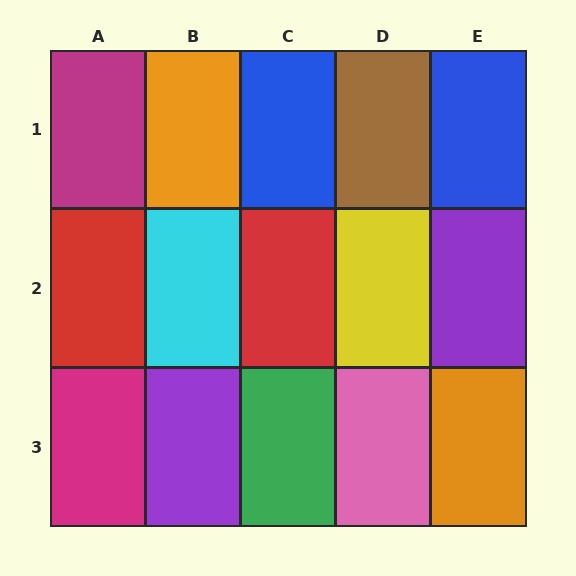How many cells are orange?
2 cells are orange.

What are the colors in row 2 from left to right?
Red, cyan, red, yellow, purple.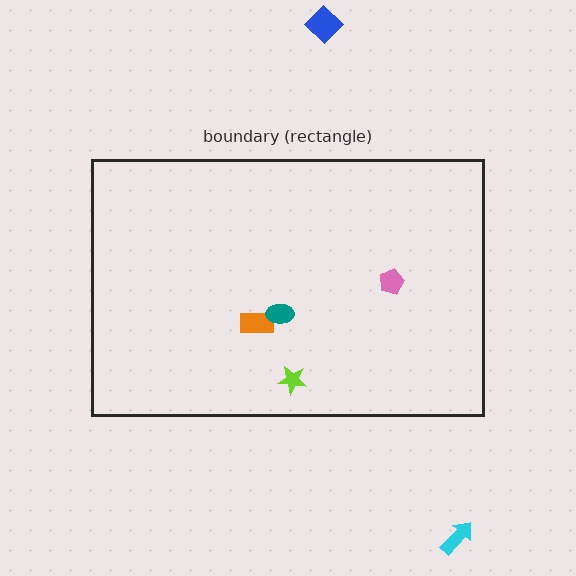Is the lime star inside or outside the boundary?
Inside.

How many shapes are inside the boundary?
4 inside, 2 outside.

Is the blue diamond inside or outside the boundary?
Outside.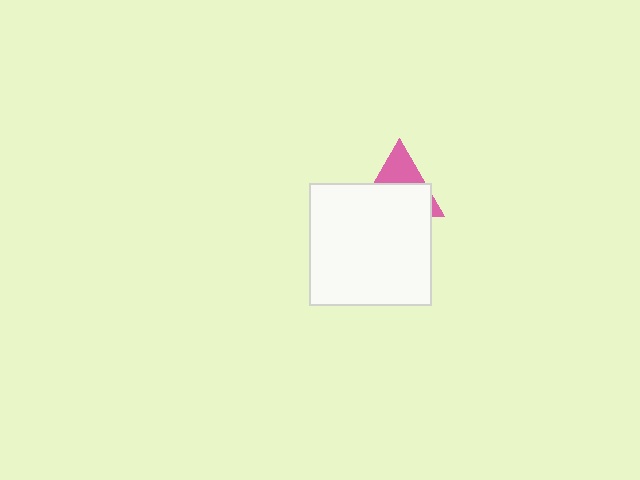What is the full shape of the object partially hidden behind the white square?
The partially hidden object is a pink triangle.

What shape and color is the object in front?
The object in front is a white square.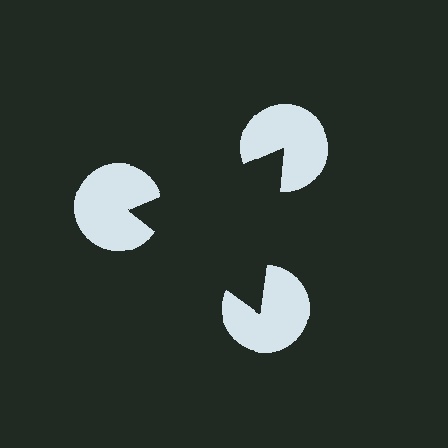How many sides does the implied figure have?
3 sides.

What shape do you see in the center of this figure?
An illusory triangle — its edges are inferred from the aligned wedge cuts in the pac-man discs, not physically drawn.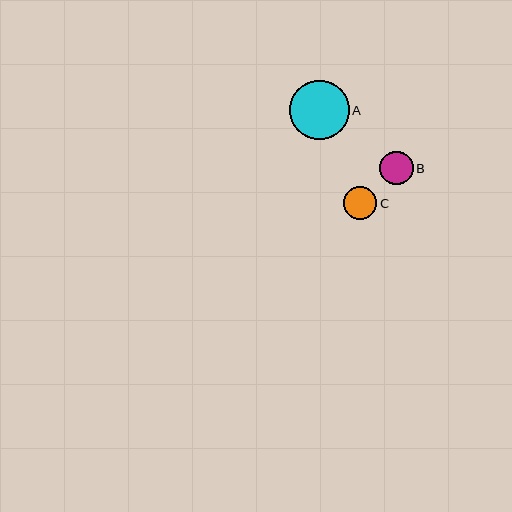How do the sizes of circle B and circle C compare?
Circle B and circle C are approximately the same size.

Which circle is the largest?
Circle A is the largest with a size of approximately 59 pixels.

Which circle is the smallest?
Circle C is the smallest with a size of approximately 33 pixels.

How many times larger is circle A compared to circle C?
Circle A is approximately 1.8 times the size of circle C.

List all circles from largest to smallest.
From largest to smallest: A, B, C.